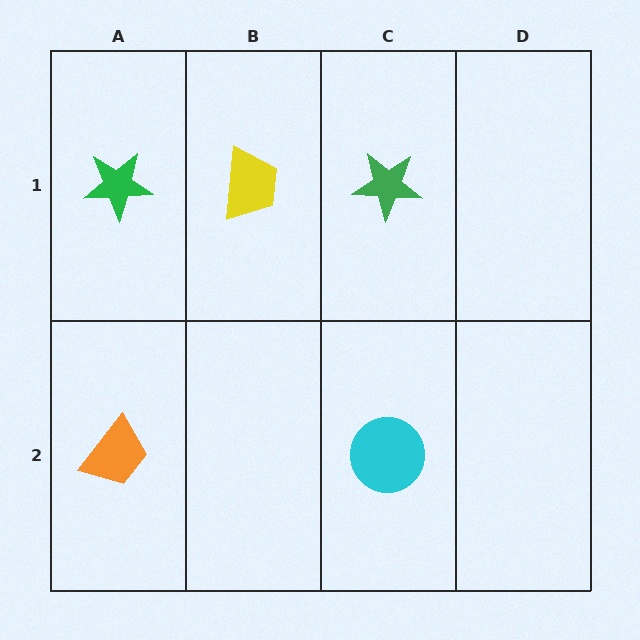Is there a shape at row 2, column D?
No, that cell is empty.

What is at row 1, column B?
A yellow trapezoid.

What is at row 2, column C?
A cyan circle.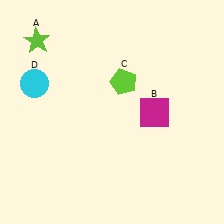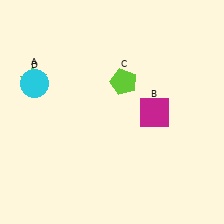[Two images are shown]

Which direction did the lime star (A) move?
The lime star (A) moved down.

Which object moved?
The lime star (A) moved down.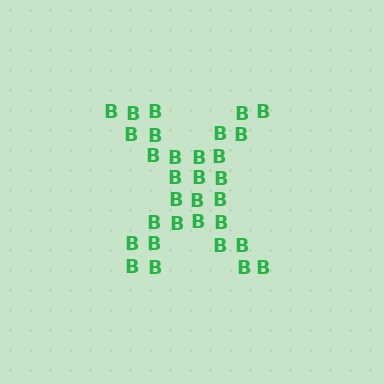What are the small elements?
The small elements are letter B's.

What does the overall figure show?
The overall figure shows the letter X.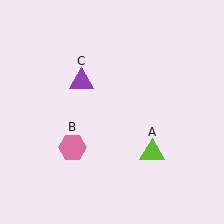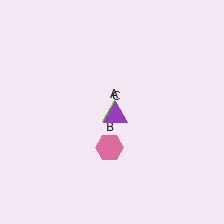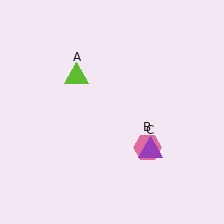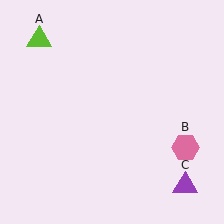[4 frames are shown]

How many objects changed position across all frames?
3 objects changed position: lime triangle (object A), pink hexagon (object B), purple triangle (object C).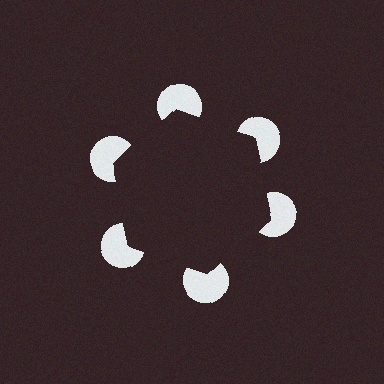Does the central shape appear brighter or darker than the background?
It typically appears slightly darker than the background, even though no actual brightness change is drawn.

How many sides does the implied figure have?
6 sides.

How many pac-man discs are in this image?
There are 6 — one at each vertex of the illusory hexagon.